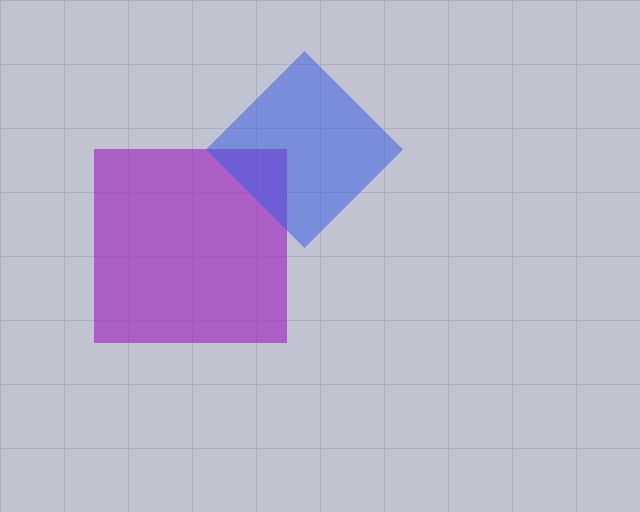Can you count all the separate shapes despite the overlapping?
Yes, there are 2 separate shapes.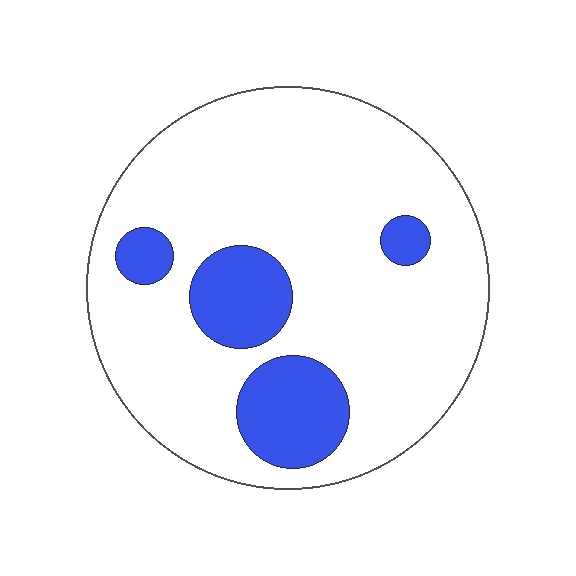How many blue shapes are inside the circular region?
4.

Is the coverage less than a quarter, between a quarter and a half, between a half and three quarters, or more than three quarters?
Less than a quarter.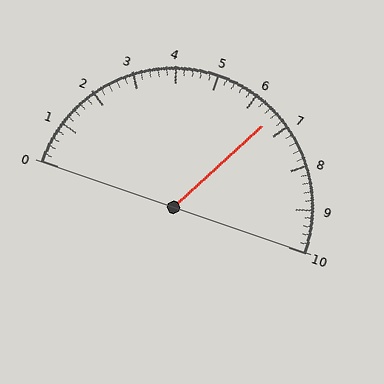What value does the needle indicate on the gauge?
The needle indicates approximately 6.6.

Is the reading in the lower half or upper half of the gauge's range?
The reading is in the upper half of the range (0 to 10).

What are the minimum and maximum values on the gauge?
The gauge ranges from 0 to 10.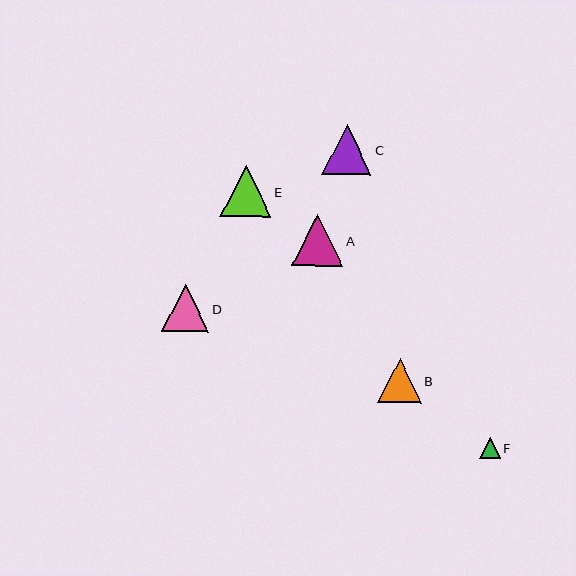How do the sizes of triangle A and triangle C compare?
Triangle A and triangle C are approximately the same size.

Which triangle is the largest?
Triangle A is the largest with a size of approximately 51 pixels.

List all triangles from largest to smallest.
From largest to smallest: A, E, C, D, B, F.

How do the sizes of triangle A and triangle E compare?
Triangle A and triangle E are approximately the same size.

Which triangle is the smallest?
Triangle F is the smallest with a size of approximately 21 pixels.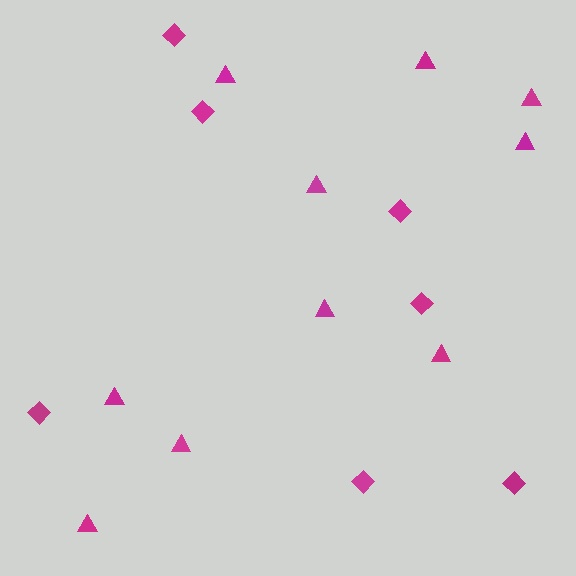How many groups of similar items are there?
There are 2 groups: one group of diamonds (7) and one group of triangles (10).